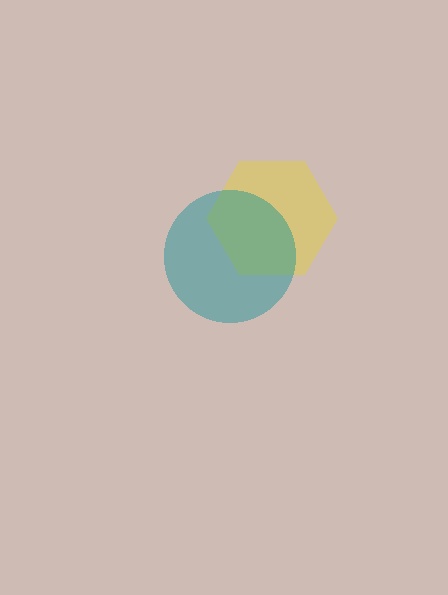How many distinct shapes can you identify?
There are 2 distinct shapes: a yellow hexagon, a teal circle.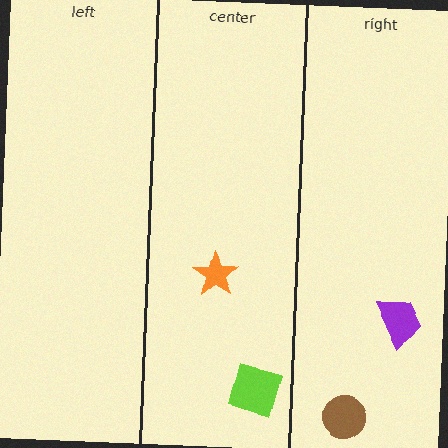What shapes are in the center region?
The orange star, the lime square.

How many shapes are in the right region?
2.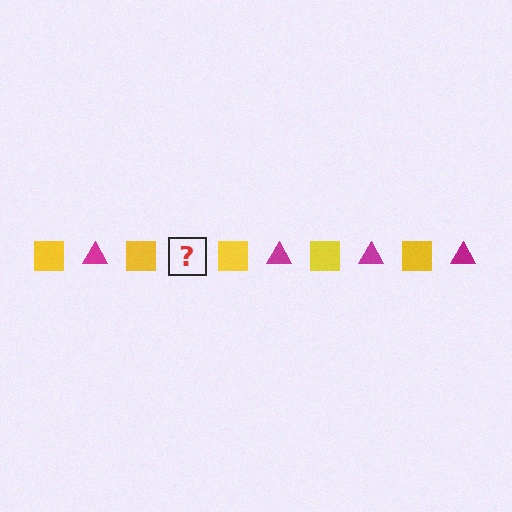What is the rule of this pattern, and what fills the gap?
The rule is that the pattern alternates between yellow square and magenta triangle. The gap should be filled with a magenta triangle.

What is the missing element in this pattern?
The missing element is a magenta triangle.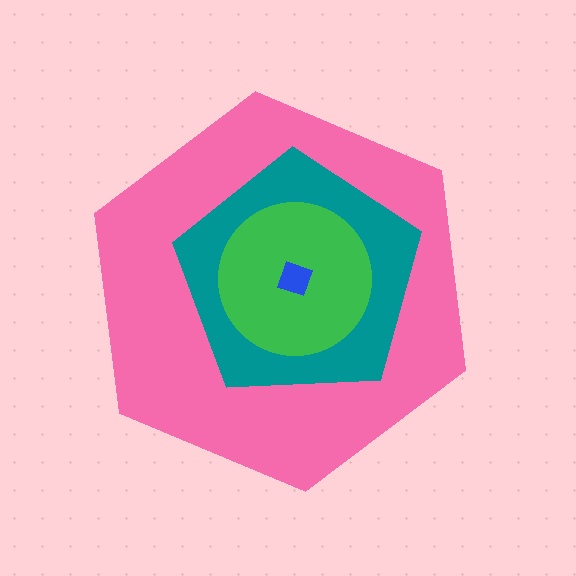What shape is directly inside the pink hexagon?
The teal pentagon.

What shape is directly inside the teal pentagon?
The green circle.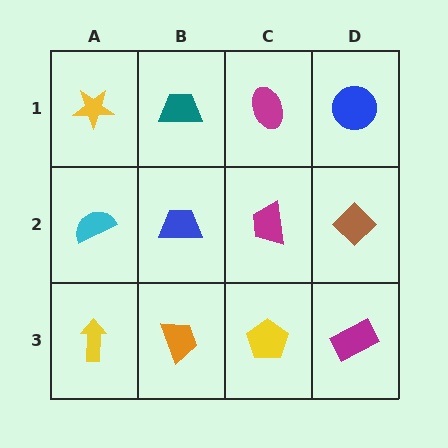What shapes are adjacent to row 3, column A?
A cyan semicircle (row 2, column A), an orange trapezoid (row 3, column B).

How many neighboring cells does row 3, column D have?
2.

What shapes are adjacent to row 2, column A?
A yellow star (row 1, column A), a yellow arrow (row 3, column A), a blue trapezoid (row 2, column B).